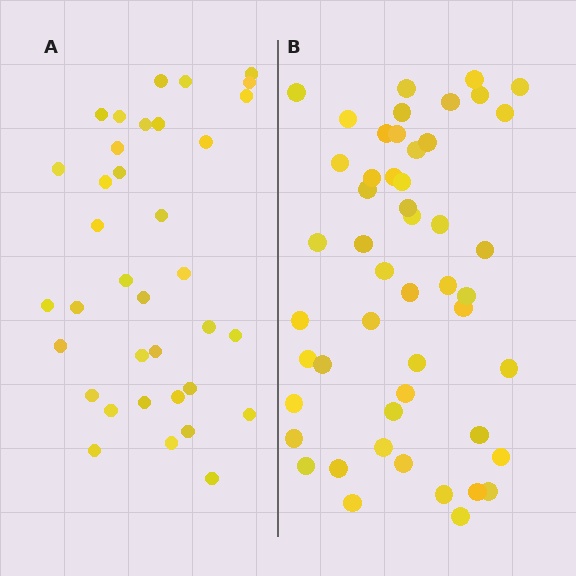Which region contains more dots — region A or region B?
Region B (the right region) has more dots.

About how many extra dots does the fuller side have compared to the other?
Region B has approximately 15 more dots than region A.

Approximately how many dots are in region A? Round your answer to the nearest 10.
About 40 dots. (The exact count is 36, which rounds to 40.)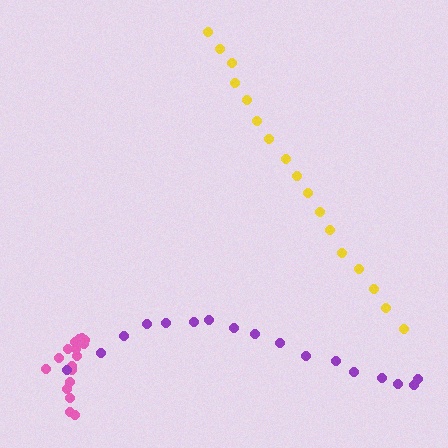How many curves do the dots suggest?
There are 3 distinct paths.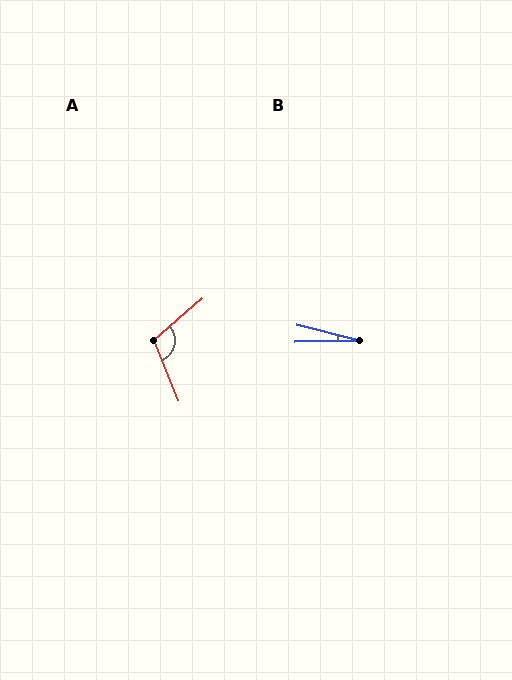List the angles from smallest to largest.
B (15°), A (109°).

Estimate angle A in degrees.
Approximately 109 degrees.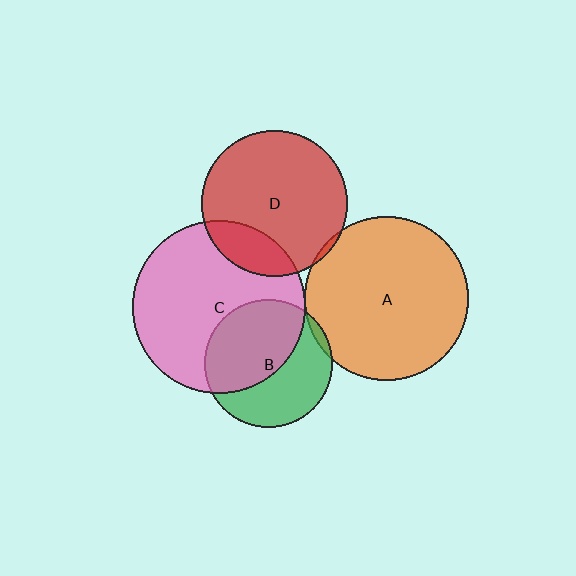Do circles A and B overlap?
Yes.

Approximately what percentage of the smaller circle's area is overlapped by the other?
Approximately 5%.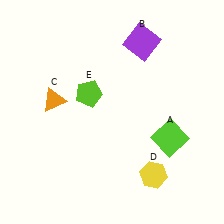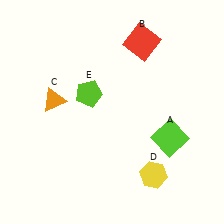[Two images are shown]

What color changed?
The square (B) changed from purple in Image 1 to red in Image 2.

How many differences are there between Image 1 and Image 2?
There is 1 difference between the two images.